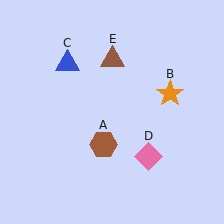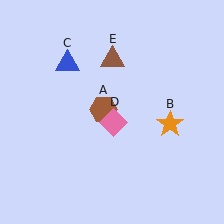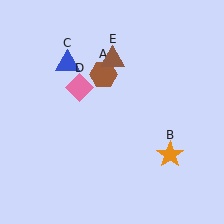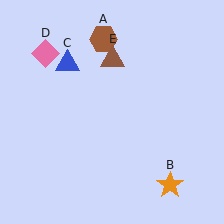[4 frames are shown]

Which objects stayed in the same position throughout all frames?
Blue triangle (object C) and brown triangle (object E) remained stationary.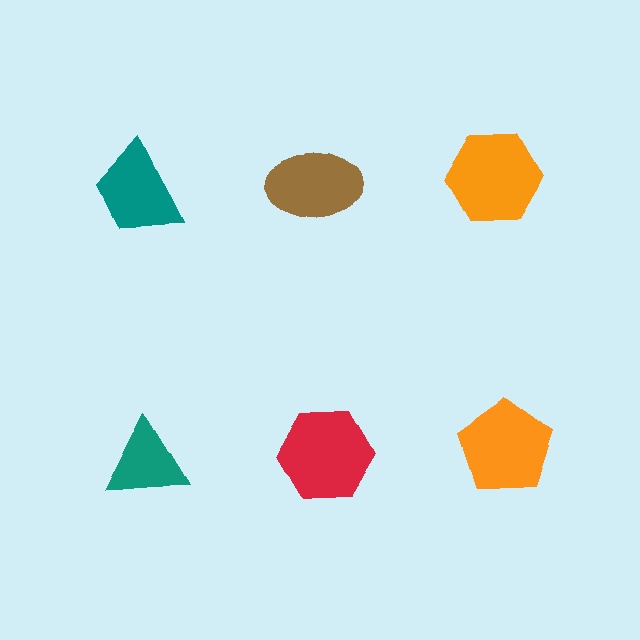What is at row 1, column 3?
An orange hexagon.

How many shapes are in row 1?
3 shapes.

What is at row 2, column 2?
A red hexagon.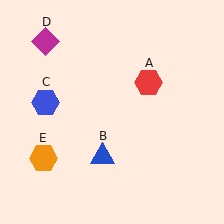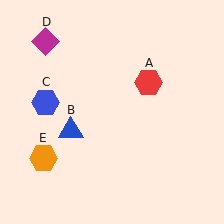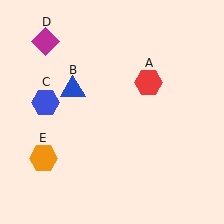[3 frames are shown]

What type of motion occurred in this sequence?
The blue triangle (object B) rotated clockwise around the center of the scene.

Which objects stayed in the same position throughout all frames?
Red hexagon (object A) and blue hexagon (object C) and magenta diamond (object D) and orange hexagon (object E) remained stationary.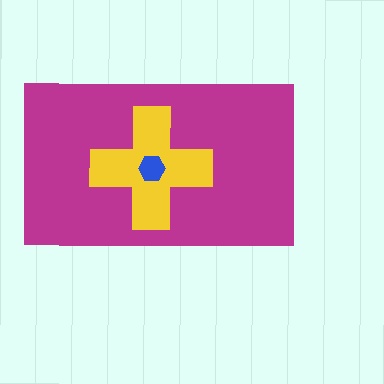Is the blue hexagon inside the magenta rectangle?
Yes.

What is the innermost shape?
The blue hexagon.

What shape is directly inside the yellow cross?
The blue hexagon.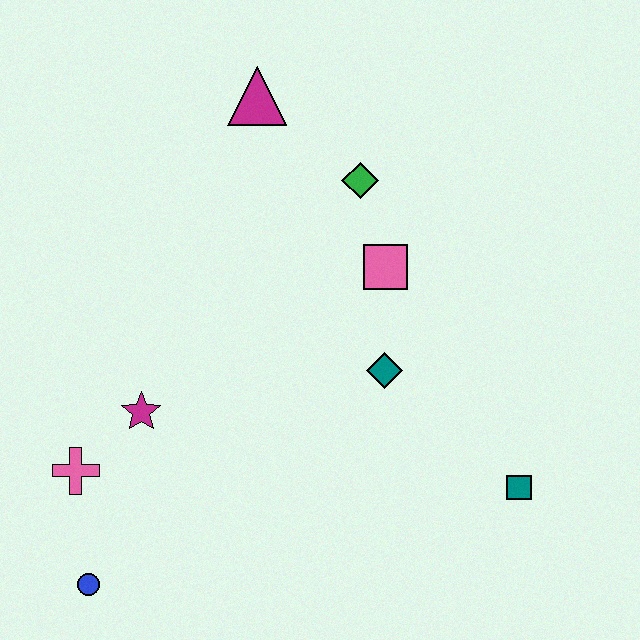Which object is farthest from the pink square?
The blue circle is farthest from the pink square.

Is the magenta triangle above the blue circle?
Yes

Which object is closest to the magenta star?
The pink cross is closest to the magenta star.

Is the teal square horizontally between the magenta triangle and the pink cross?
No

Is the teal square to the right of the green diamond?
Yes